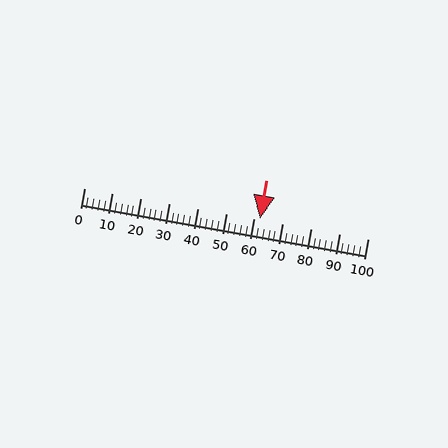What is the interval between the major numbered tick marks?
The major tick marks are spaced 10 units apart.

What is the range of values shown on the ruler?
The ruler shows values from 0 to 100.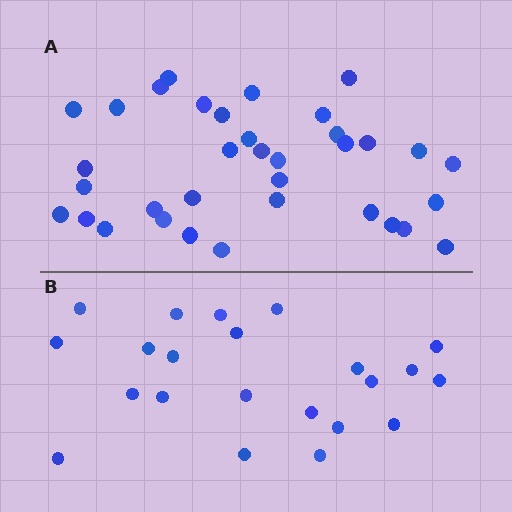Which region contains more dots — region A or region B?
Region A (the top region) has more dots.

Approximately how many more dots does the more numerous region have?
Region A has approximately 15 more dots than region B.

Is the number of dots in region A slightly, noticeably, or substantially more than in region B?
Region A has substantially more. The ratio is roughly 1.6 to 1.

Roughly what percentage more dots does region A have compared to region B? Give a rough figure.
About 60% more.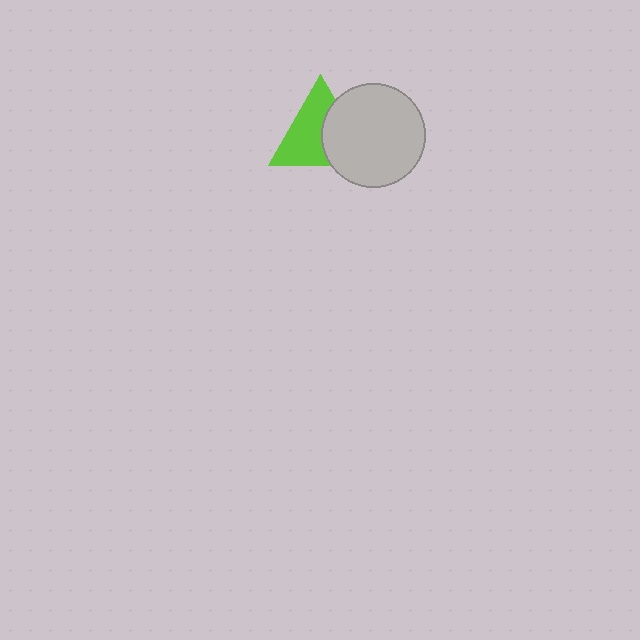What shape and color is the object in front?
The object in front is a light gray circle.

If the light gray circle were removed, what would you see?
You would see the complete lime triangle.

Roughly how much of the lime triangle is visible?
About half of it is visible (roughly 60%).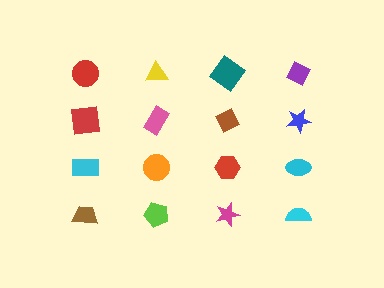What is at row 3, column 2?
An orange circle.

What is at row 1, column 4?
A purple diamond.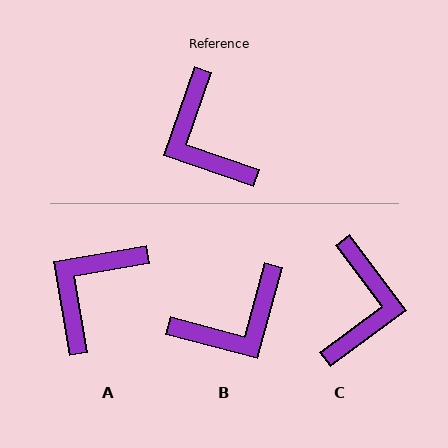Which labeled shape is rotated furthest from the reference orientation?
C, about 146 degrees away.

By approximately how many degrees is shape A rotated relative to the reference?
Approximately 61 degrees clockwise.